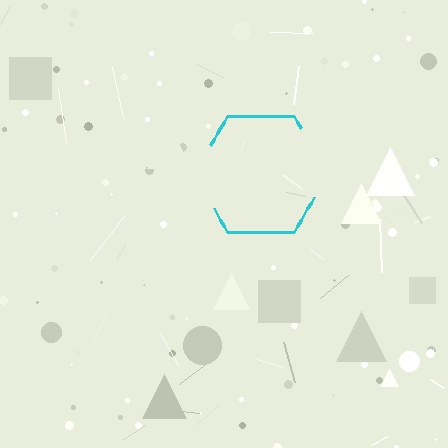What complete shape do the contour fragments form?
The contour fragments form a hexagon.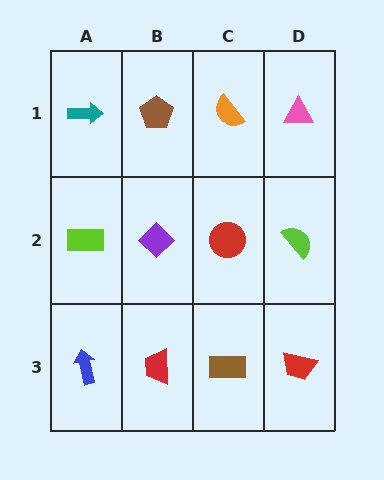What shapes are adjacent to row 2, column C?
An orange semicircle (row 1, column C), a brown rectangle (row 3, column C), a purple diamond (row 2, column B), a lime semicircle (row 2, column D).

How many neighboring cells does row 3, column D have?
2.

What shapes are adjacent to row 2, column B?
A brown pentagon (row 1, column B), a red trapezoid (row 3, column B), a lime rectangle (row 2, column A), a red circle (row 2, column C).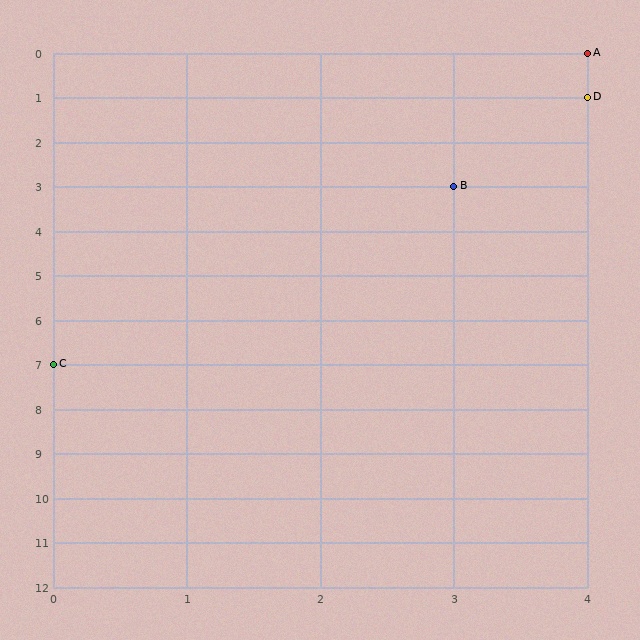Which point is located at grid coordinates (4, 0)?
Point A is at (4, 0).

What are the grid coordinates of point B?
Point B is at grid coordinates (3, 3).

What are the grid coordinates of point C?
Point C is at grid coordinates (0, 7).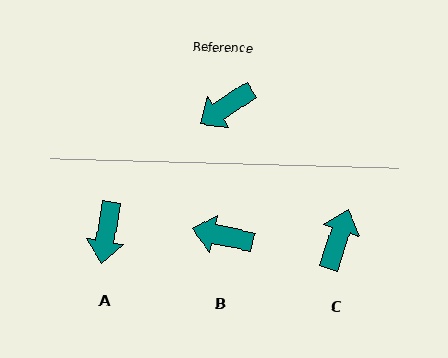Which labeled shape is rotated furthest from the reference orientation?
C, about 142 degrees away.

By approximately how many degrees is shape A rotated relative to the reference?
Approximately 47 degrees counter-clockwise.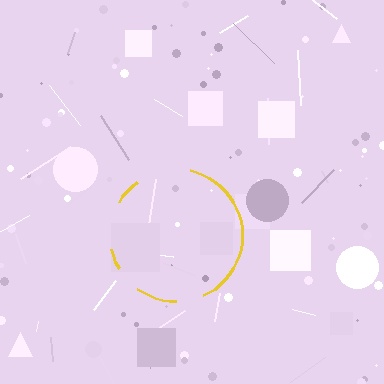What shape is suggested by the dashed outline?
The dashed outline suggests a circle.